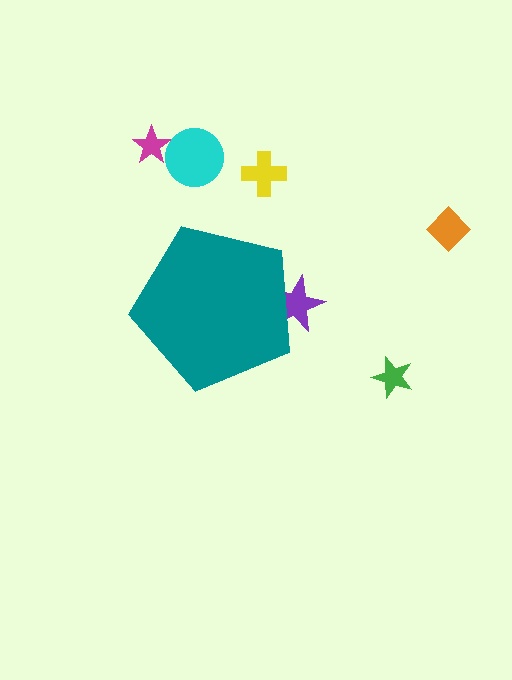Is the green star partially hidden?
No, the green star is fully visible.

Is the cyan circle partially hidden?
No, the cyan circle is fully visible.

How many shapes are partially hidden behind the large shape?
1 shape is partially hidden.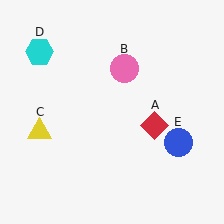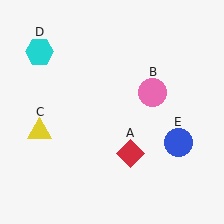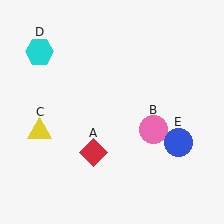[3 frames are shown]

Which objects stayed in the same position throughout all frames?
Yellow triangle (object C) and cyan hexagon (object D) and blue circle (object E) remained stationary.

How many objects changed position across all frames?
2 objects changed position: red diamond (object A), pink circle (object B).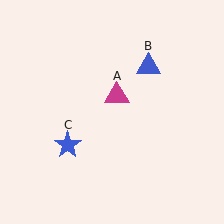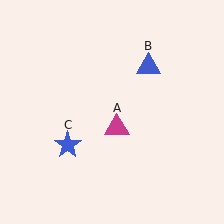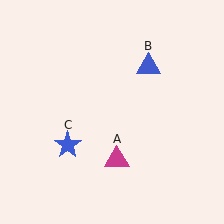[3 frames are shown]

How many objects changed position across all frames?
1 object changed position: magenta triangle (object A).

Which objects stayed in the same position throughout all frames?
Blue triangle (object B) and blue star (object C) remained stationary.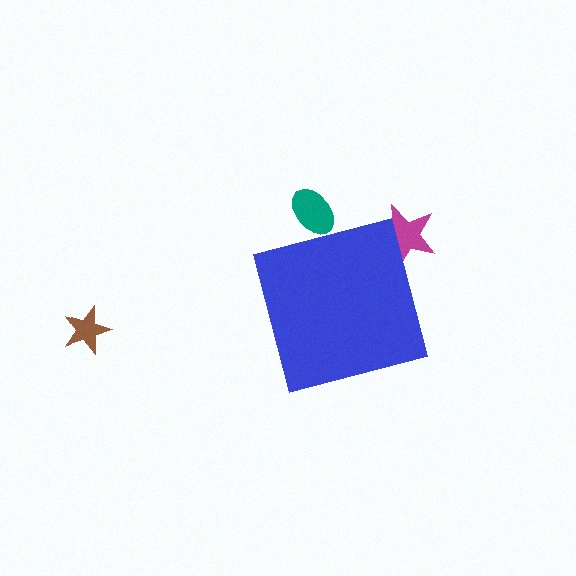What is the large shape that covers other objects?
A blue square.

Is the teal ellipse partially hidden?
Yes, the teal ellipse is partially hidden behind the blue square.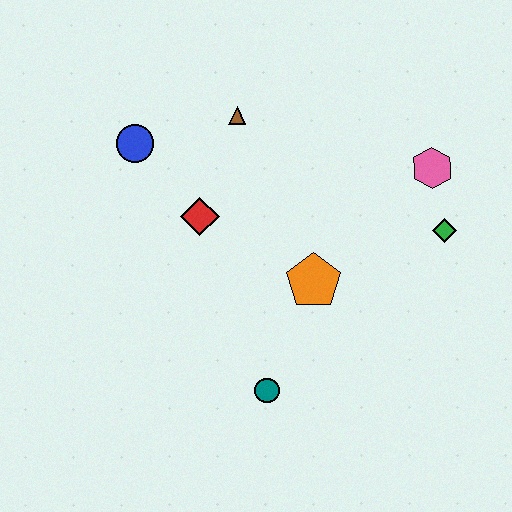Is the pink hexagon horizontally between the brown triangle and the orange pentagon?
No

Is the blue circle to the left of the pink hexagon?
Yes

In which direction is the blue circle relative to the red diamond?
The blue circle is above the red diamond.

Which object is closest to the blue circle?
The red diamond is closest to the blue circle.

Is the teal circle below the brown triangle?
Yes